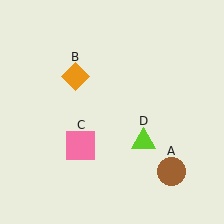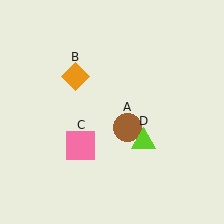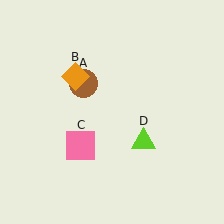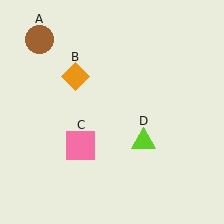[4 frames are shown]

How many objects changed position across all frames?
1 object changed position: brown circle (object A).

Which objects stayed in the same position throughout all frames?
Orange diamond (object B) and pink square (object C) and lime triangle (object D) remained stationary.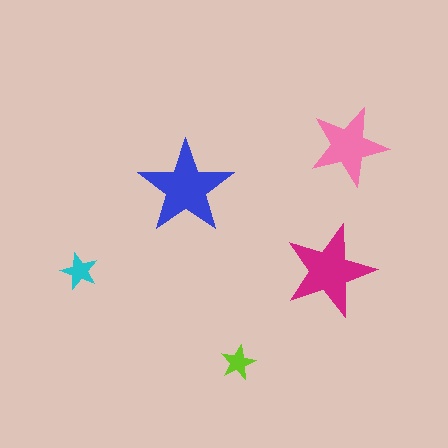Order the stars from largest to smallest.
the blue one, the magenta one, the pink one, the cyan one, the lime one.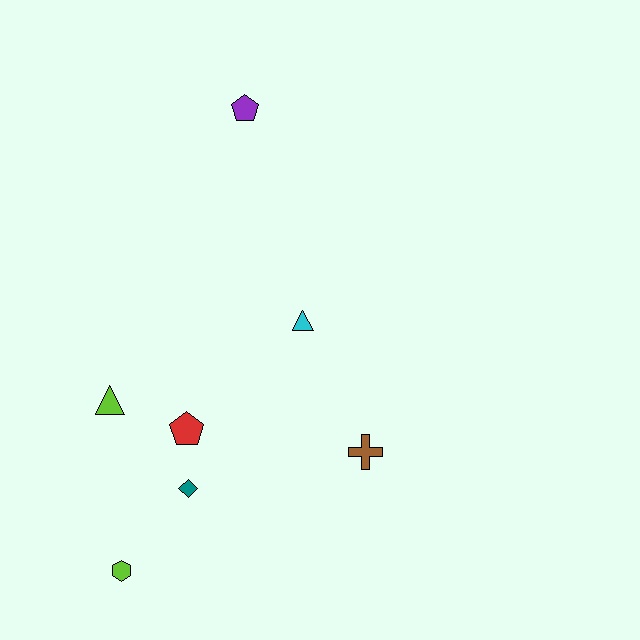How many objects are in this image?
There are 7 objects.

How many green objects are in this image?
There are no green objects.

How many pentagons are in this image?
There are 2 pentagons.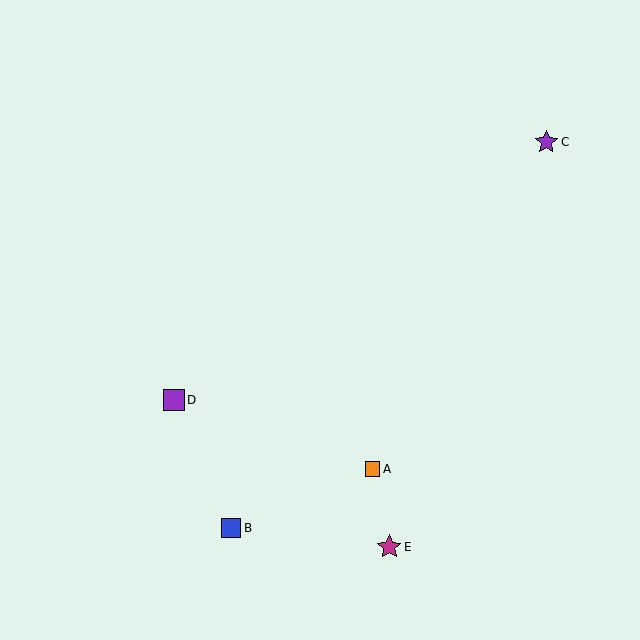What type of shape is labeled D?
Shape D is a purple square.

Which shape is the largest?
The magenta star (labeled E) is the largest.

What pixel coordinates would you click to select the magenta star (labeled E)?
Click at (389, 547) to select the magenta star E.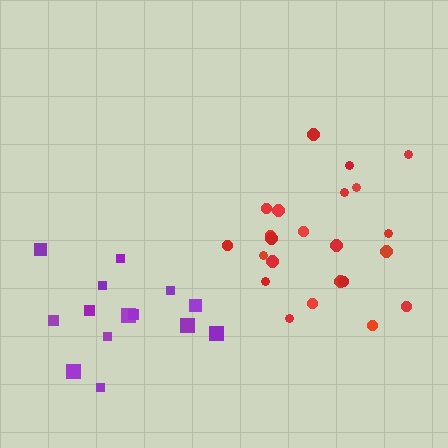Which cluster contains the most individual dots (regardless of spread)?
Red (23).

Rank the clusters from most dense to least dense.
red, purple.